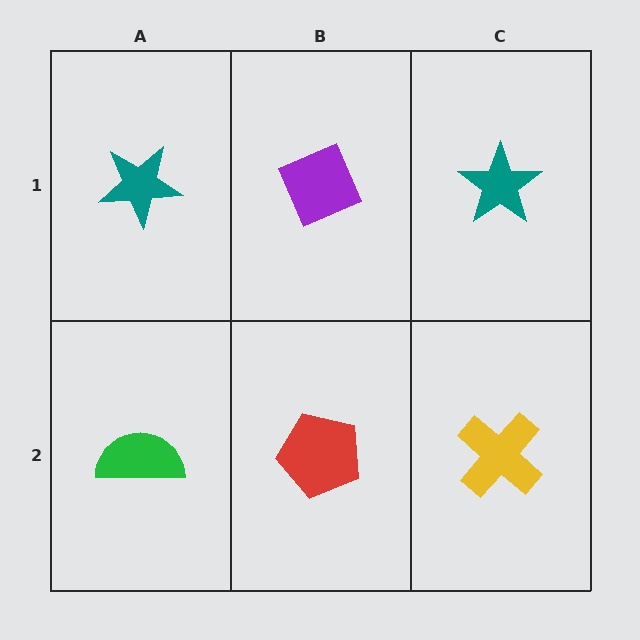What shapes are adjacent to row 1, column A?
A green semicircle (row 2, column A), a purple diamond (row 1, column B).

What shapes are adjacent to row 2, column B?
A purple diamond (row 1, column B), a green semicircle (row 2, column A), a yellow cross (row 2, column C).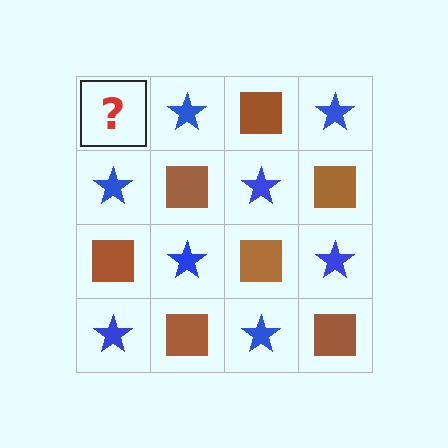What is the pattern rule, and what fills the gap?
The rule is that it alternates brown square and blue star in a checkerboard pattern. The gap should be filled with a brown square.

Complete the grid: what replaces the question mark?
The question mark should be replaced with a brown square.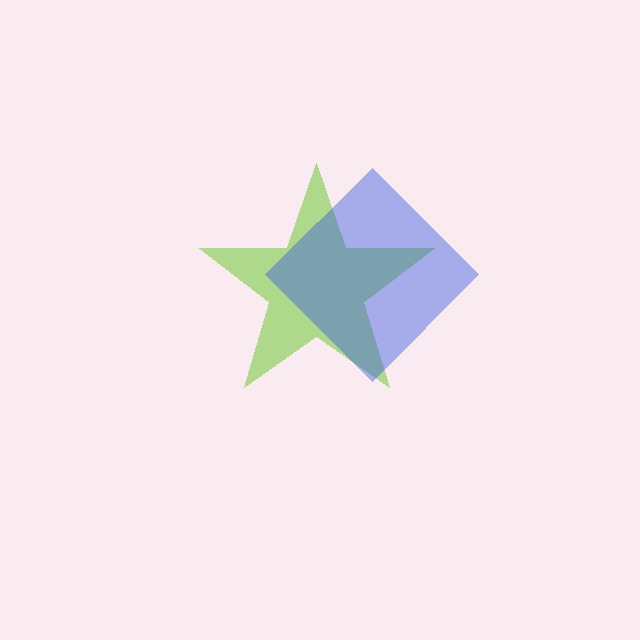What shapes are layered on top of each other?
The layered shapes are: a lime star, a blue diamond.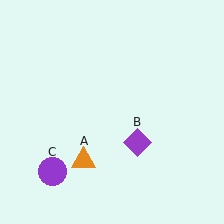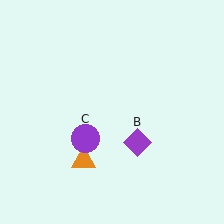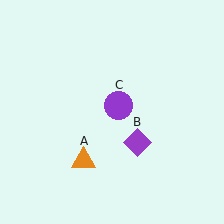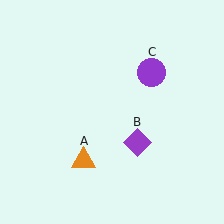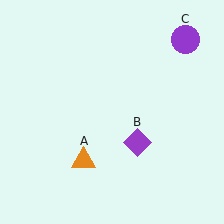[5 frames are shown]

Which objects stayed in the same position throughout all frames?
Orange triangle (object A) and purple diamond (object B) remained stationary.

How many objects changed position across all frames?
1 object changed position: purple circle (object C).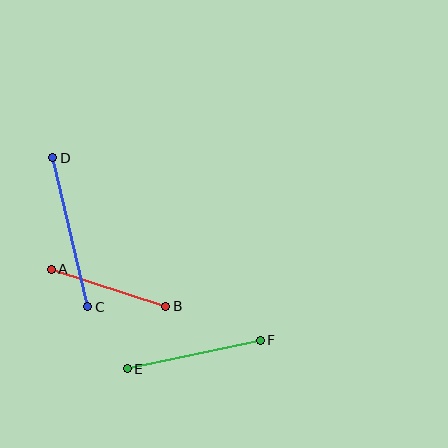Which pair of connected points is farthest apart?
Points C and D are farthest apart.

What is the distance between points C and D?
The distance is approximately 153 pixels.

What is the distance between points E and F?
The distance is approximately 136 pixels.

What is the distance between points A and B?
The distance is approximately 121 pixels.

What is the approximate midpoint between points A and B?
The midpoint is at approximately (108, 288) pixels.